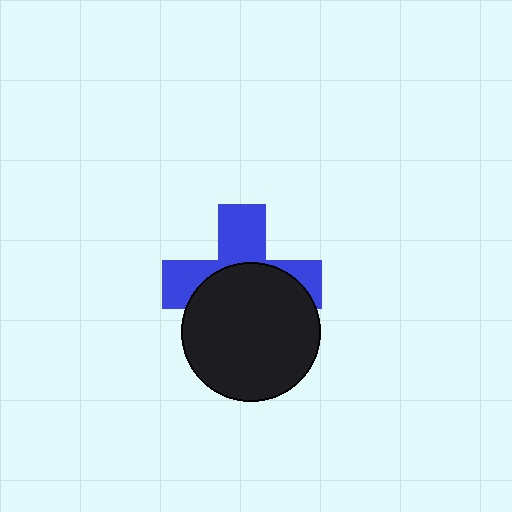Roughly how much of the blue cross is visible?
About half of it is visible (roughly 46%).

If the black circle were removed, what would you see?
You would see the complete blue cross.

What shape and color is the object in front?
The object in front is a black circle.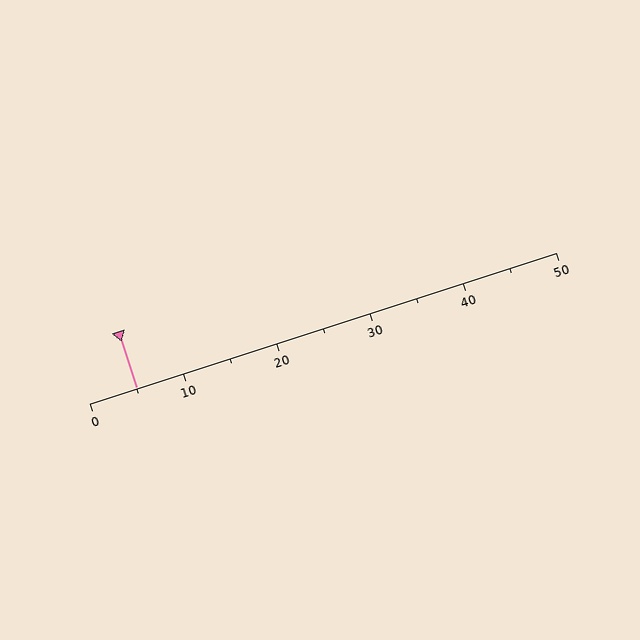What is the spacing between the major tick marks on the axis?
The major ticks are spaced 10 apart.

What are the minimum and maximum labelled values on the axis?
The axis runs from 0 to 50.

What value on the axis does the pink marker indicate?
The marker indicates approximately 5.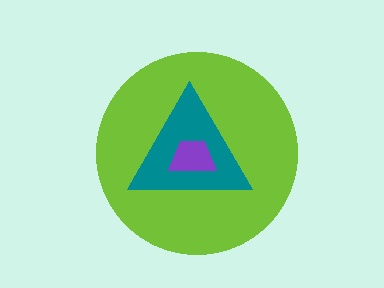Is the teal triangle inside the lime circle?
Yes.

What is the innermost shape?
The purple trapezoid.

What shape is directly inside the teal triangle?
The purple trapezoid.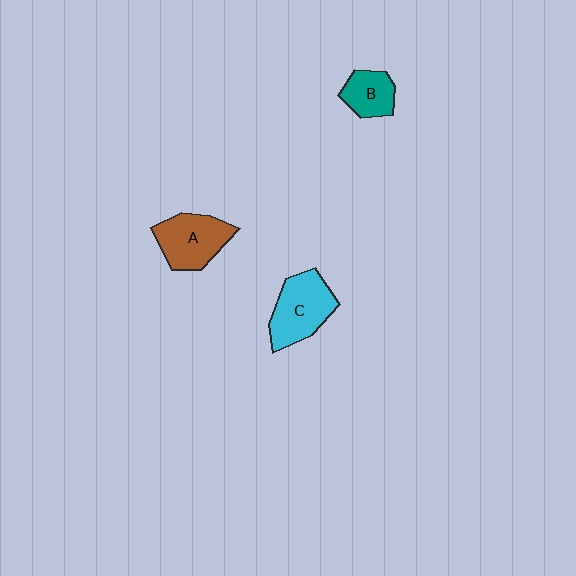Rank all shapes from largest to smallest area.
From largest to smallest: C (cyan), A (brown), B (teal).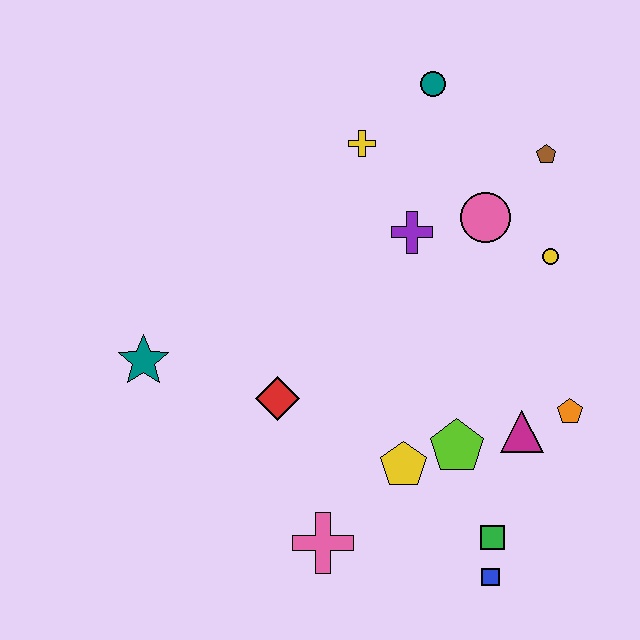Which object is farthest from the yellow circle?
The teal star is farthest from the yellow circle.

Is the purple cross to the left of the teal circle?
Yes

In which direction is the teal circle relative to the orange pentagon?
The teal circle is above the orange pentagon.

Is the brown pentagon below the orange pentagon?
No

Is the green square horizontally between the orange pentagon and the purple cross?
Yes